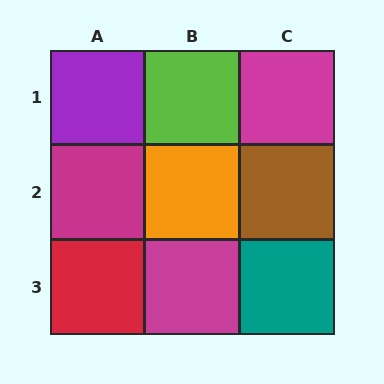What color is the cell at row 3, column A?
Red.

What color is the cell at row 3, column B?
Magenta.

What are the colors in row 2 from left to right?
Magenta, orange, brown.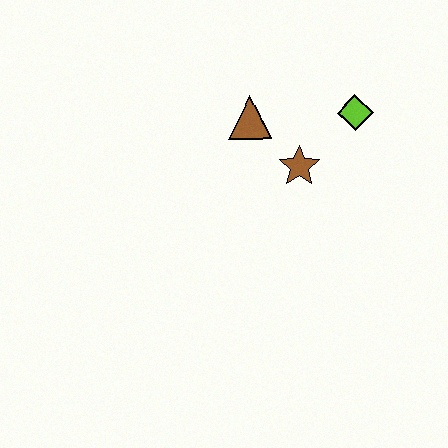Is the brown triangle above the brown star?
Yes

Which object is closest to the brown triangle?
The brown star is closest to the brown triangle.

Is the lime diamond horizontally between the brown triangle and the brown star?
No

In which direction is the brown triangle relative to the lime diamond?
The brown triangle is to the left of the lime diamond.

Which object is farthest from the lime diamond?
The brown triangle is farthest from the lime diamond.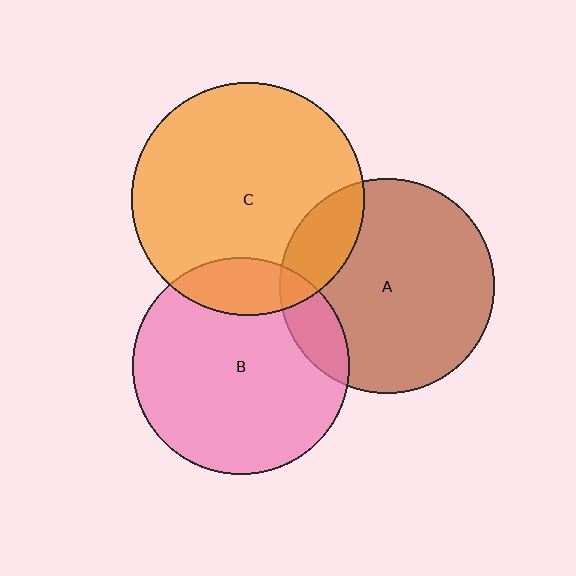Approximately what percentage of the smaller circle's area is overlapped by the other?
Approximately 15%.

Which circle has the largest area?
Circle C (orange).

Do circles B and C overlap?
Yes.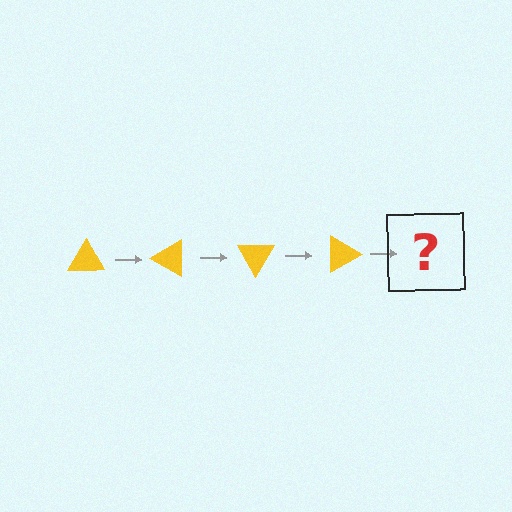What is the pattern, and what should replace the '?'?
The pattern is that the triangle rotates 30 degrees each step. The '?' should be a yellow triangle rotated 120 degrees.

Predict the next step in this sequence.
The next step is a yellow triangle rotated 120 degrees.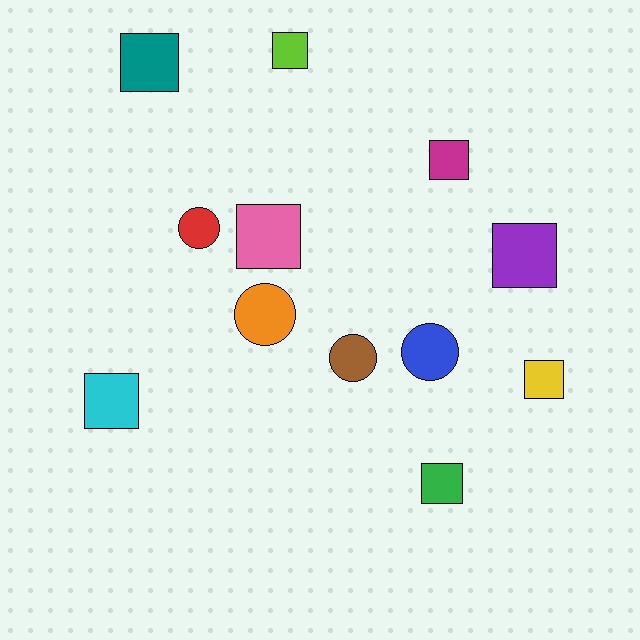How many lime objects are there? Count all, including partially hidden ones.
There is 1 lime object.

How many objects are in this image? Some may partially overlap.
There are 12 objects.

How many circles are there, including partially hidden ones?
There are 4 circles.